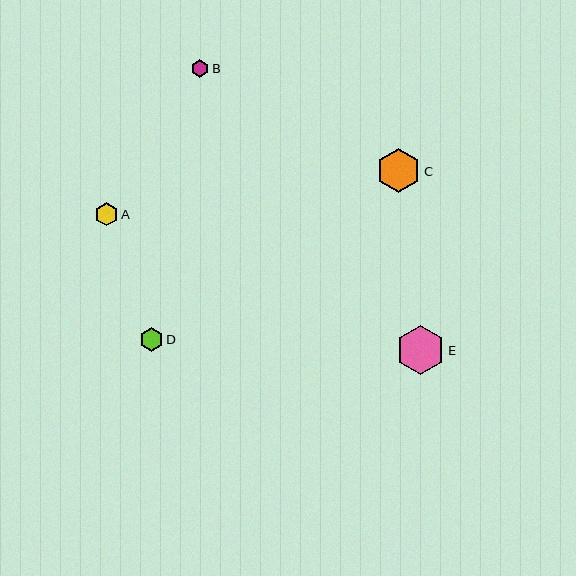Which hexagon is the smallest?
Hexagon B is the smallest with a size of approximately 17 pixels.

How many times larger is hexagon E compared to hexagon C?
Hexagon E is approximately 1.1 times the size of hexagon C.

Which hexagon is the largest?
Hexagon E is the largest with a size of approximately 49 pixels.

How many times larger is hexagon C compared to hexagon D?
Hexagon C is approximately 1.8 times the size of hexagon D.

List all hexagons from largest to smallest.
From largest to smallest: E, C, D, A, B.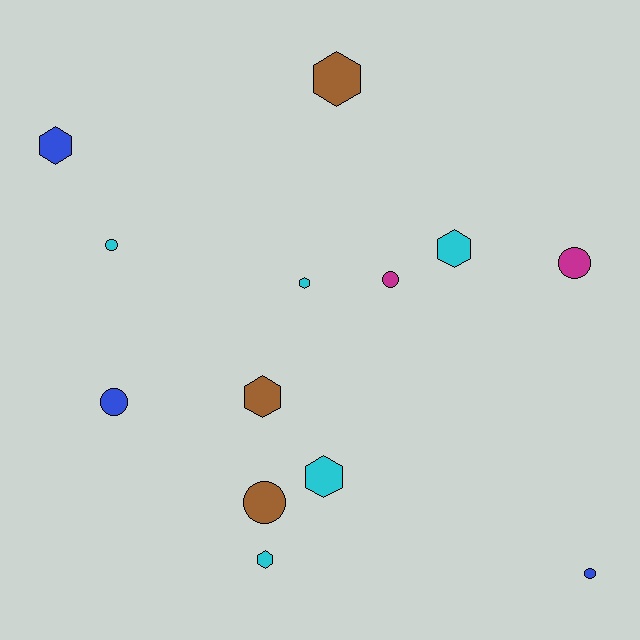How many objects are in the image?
There are 13 objects.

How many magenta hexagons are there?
There are no magenta hexagons.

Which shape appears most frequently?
Hexagon, with 7 objects.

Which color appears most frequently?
Cyan, with 5 objects.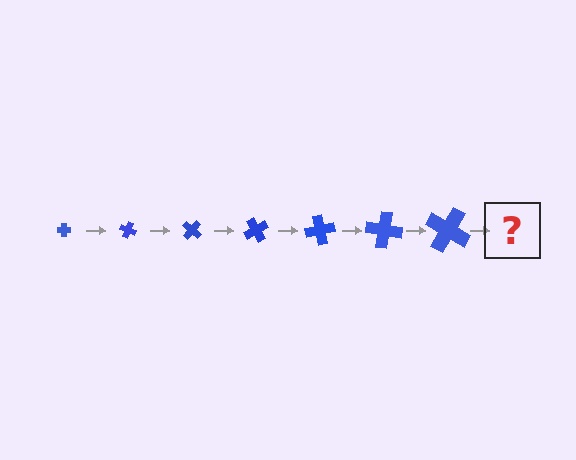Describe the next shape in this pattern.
It should be a cross, larger than the previous one and rotated 140 degrees from the start.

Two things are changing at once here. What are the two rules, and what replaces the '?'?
The two rules are that the cross grows larger each step and it rotates 20 degrees each step. The '?' should be a cross, larger than the previous one and rotated 140 degrees from the start.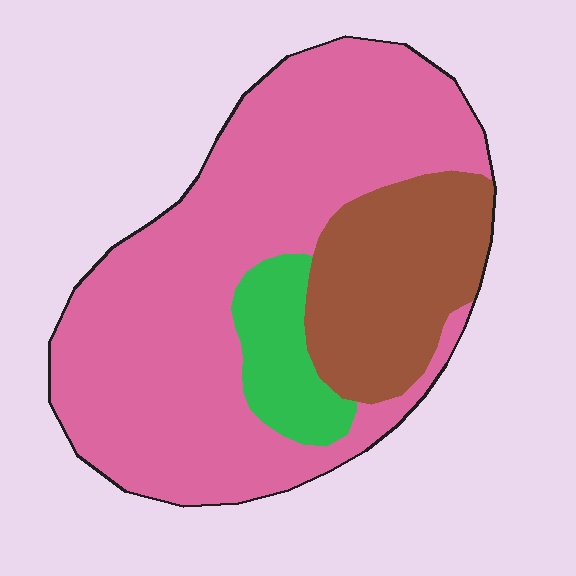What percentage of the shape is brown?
Brown covers 22% of the shape.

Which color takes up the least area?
Green, at roughly 10%.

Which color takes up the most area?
Pink, at roughly 70%.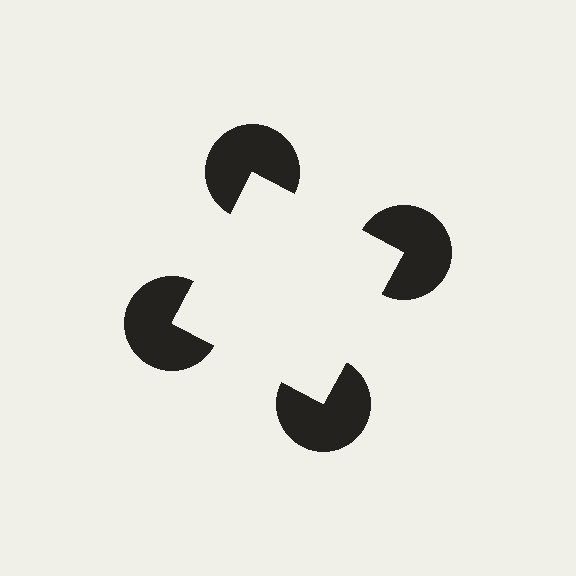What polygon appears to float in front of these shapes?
An illusory square — its edges are inferred from the aligned wedge cuts in the pac-man discs, not physically drawn.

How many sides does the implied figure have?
4 sides.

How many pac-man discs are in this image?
There are 4 — one at each vertex of the illusory square.